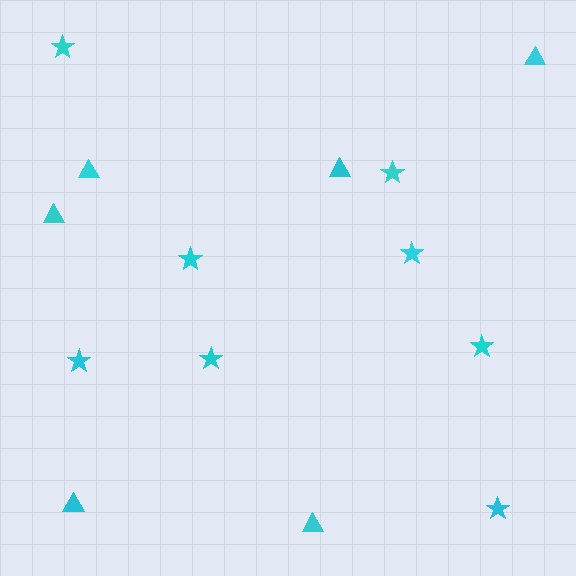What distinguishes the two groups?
There are 2 groups: one group of stars (8) and one group of triangles (6).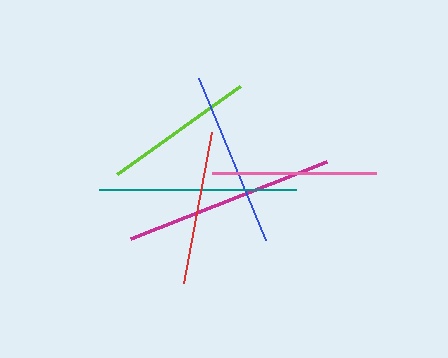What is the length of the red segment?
The red segment is approximately 153 pixels long.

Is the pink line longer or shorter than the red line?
The pink line is longer than the red line.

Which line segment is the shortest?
The lime line is the shortest at approximately 151 pixels.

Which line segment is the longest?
The magenta line is the longest at approximately 210 pixels.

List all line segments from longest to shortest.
From longest to shortest: magenta, teal, blue, pink, red, lime.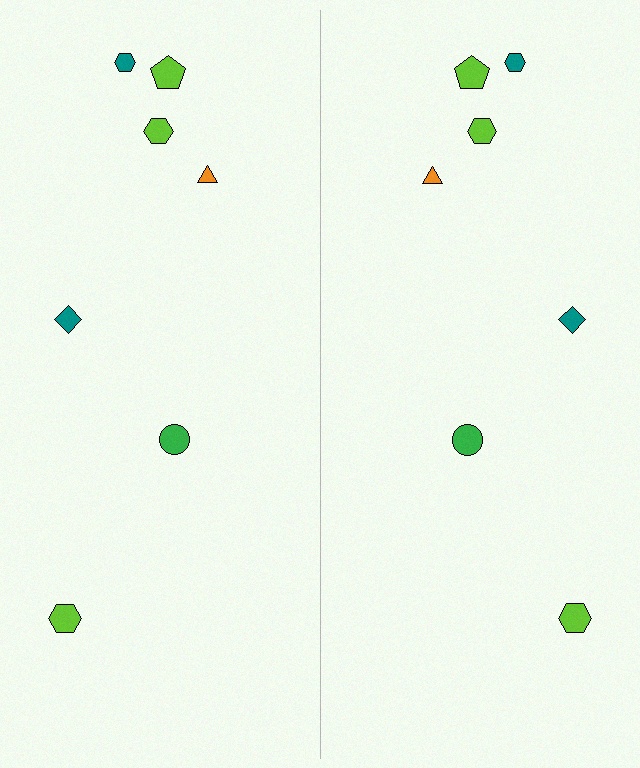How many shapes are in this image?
There are 14 shapes in this image.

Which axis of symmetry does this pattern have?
The pattern has a vertical axis of symmetry running through the center of the image.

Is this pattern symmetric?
Yes, this pattern has bilateral (reflection) symmetry.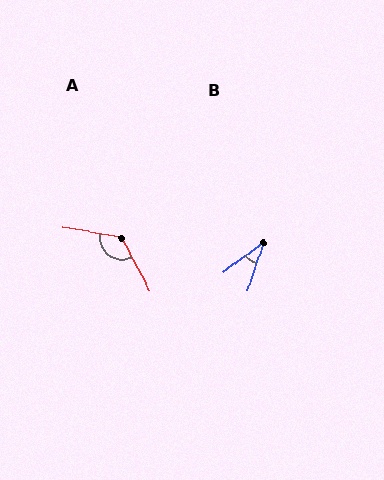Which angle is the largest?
A, at approximately 128 degrees.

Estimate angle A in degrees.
Approximately 128 degrees.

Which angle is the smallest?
B, at approximately 35 degrees.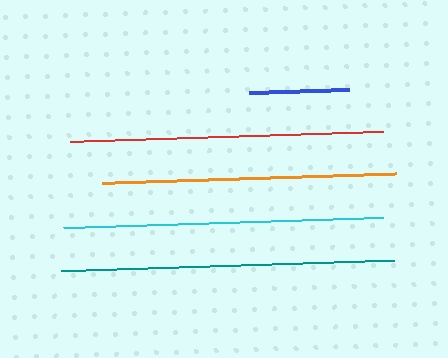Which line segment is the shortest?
The blue line is the shortest at approximately 100 pixels.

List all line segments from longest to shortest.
From longest to shortest: teal, cyan, red, orange, blue.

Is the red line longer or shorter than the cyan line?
The cyan line is longer than the red line.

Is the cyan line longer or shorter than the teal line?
The teal line is longer than the cyan line.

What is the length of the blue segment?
The blue segment is approximately 100 pixels long.